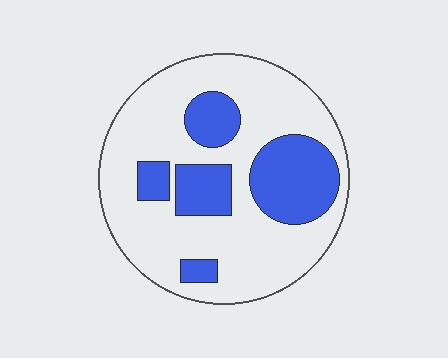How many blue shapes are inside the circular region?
5.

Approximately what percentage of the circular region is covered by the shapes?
Approximately 30%.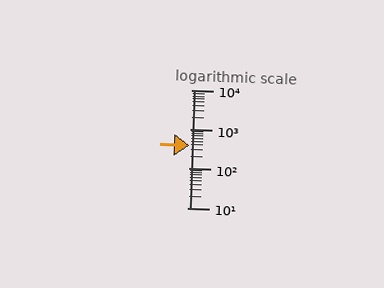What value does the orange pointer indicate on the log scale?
The pointer indicates approximately 380.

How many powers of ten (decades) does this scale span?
The scale spans 3 decades, from 10 to 10000.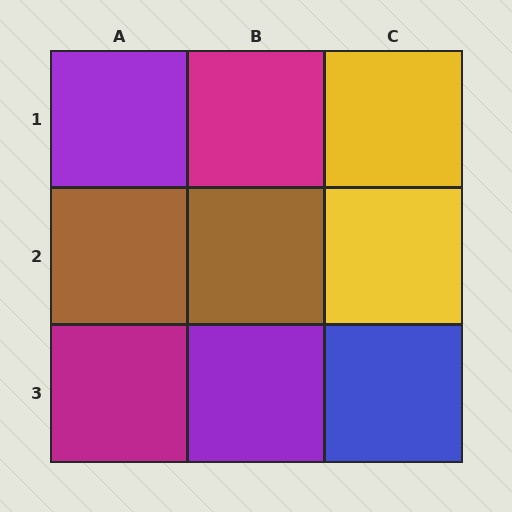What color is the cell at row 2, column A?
Brown.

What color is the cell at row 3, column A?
Magenta.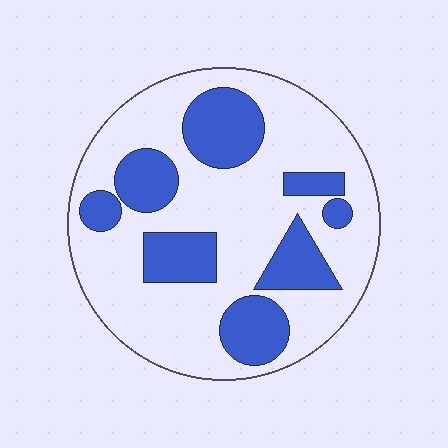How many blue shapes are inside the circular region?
8.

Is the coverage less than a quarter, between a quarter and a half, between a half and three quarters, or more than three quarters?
Between a quarter and a half.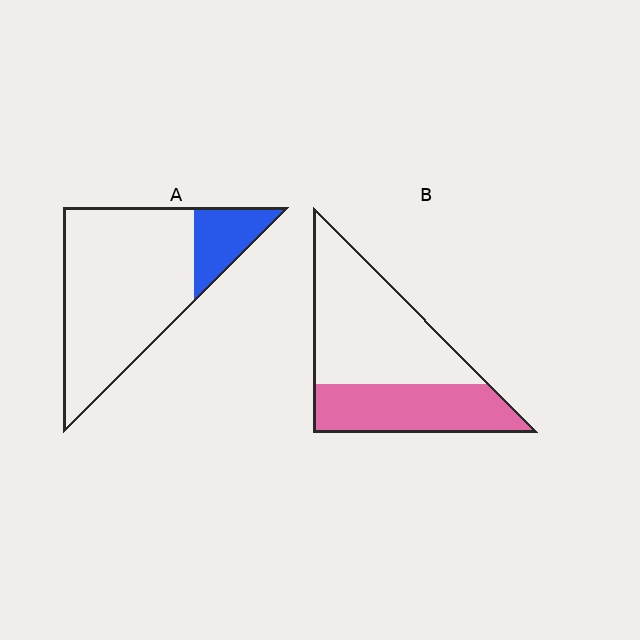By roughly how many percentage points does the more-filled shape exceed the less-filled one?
By roughly 20 percentage points (B over A).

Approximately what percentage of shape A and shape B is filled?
A is approximately 20% and B is approximately 40%.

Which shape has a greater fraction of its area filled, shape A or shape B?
Shape B.